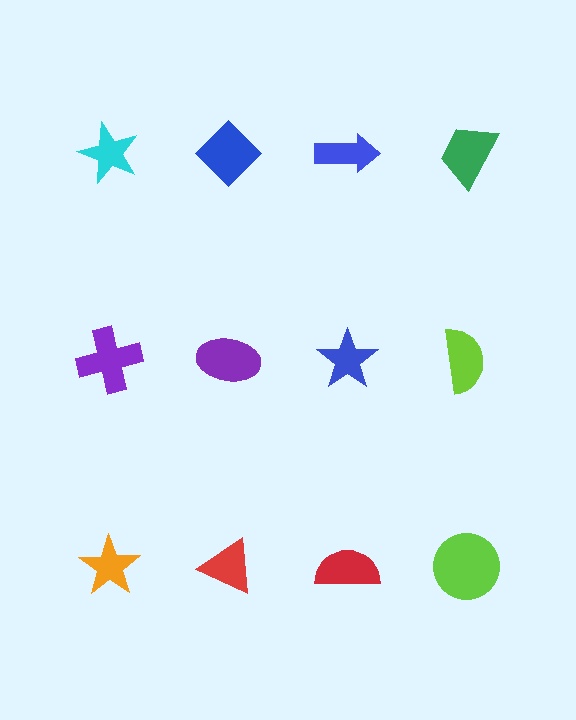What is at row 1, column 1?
A cyan star.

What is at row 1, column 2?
A blue diamond.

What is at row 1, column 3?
A blue arrow.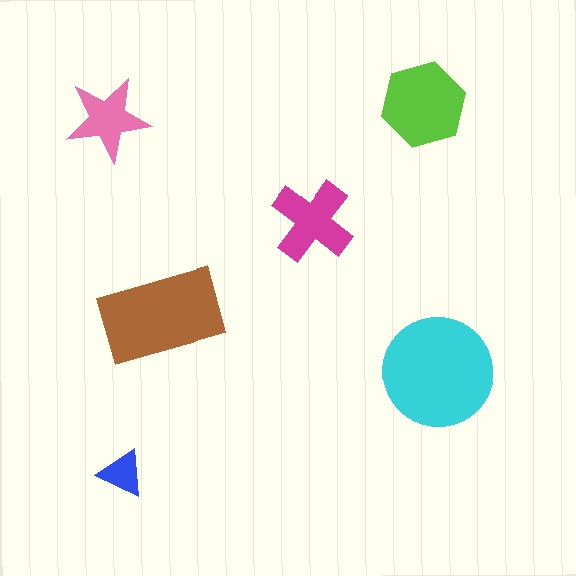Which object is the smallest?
The blue triangle.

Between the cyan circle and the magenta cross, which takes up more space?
The cyan circle.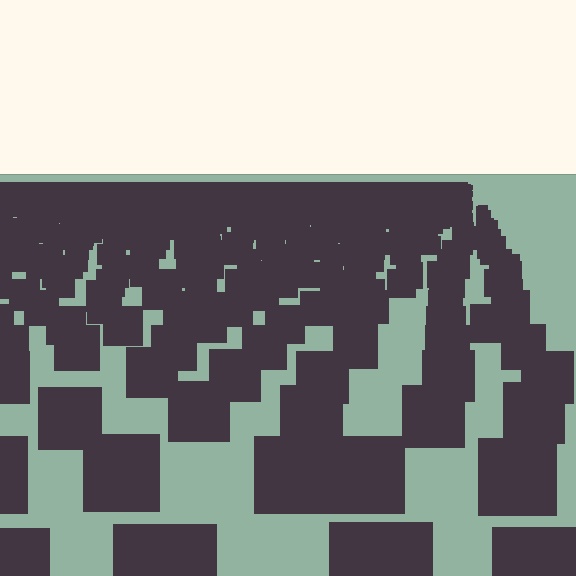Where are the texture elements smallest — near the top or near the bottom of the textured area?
Near the top.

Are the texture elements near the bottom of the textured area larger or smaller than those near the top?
Larger. Near the bottom, elements are closer to the viewer and appear at a bigger on-screen size.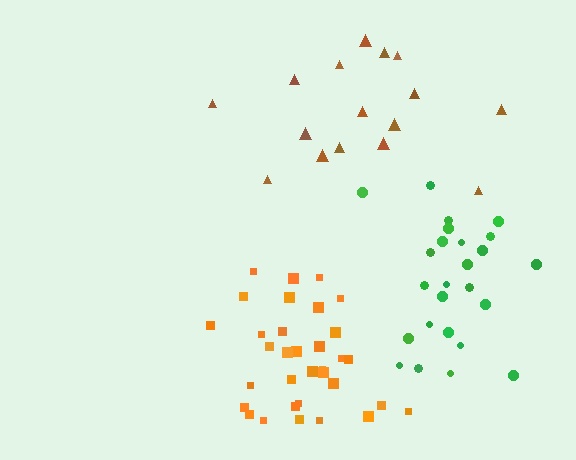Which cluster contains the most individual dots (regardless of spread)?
Orange (33).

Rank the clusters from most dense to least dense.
orange, green, brown.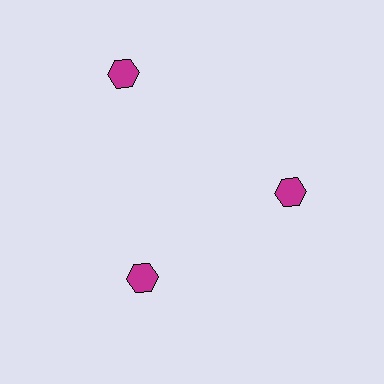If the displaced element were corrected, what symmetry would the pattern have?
It would have 3-fold rotational symmetry — the pattern would map onto itself every 120 degrees.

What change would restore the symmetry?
The symmetry would be restored by moving it inward, back onto the ring so that all 3 hexagons sit at equal angles and equal distance from the center.